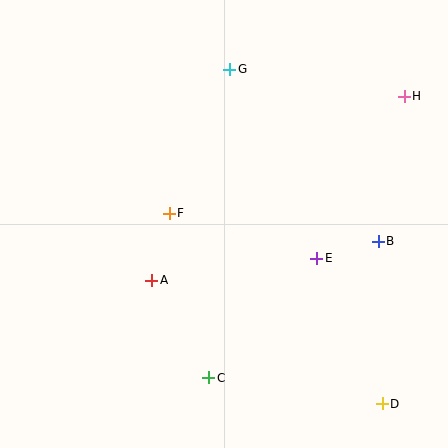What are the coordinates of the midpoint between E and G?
The midpoint between E and G is at (273, 164).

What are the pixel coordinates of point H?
Point H is at (404, 96).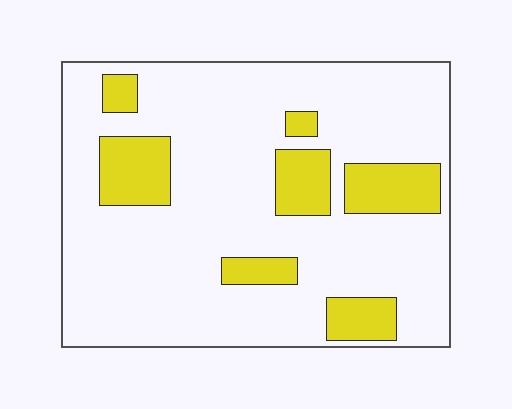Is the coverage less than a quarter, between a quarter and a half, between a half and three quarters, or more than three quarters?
Less than a quarter.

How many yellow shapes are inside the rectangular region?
7.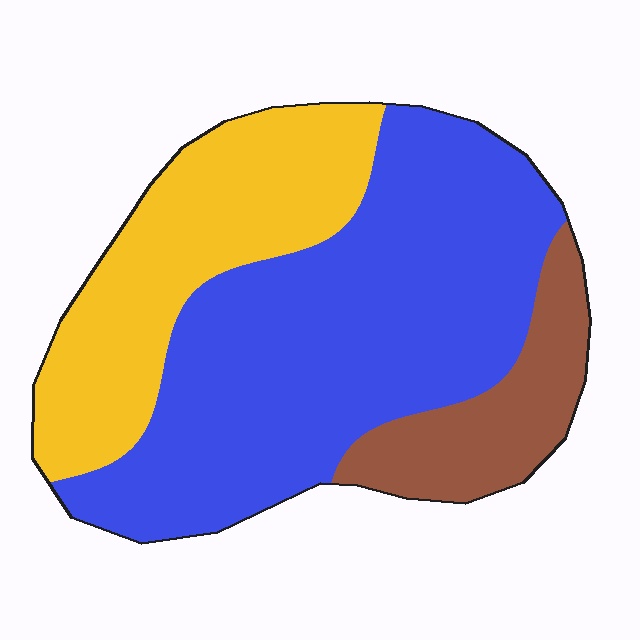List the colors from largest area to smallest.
From largest to smallest: blue, yellow, brown.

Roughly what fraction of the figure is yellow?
Yellow covers about 30% of the figure.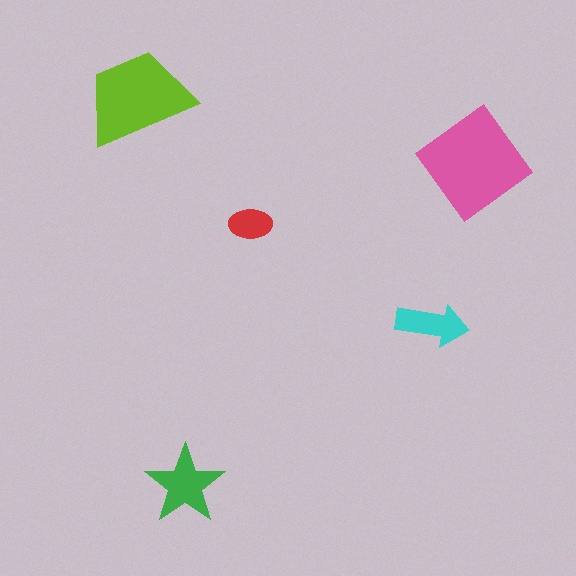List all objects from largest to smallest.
The pink diamond, the lime trapezoid, the green star, the cyan arrow, the red ellipse.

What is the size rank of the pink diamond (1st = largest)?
1st.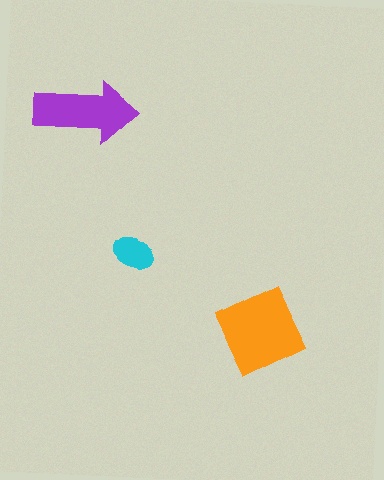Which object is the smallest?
The cyan ellipse.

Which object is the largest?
The orange square.